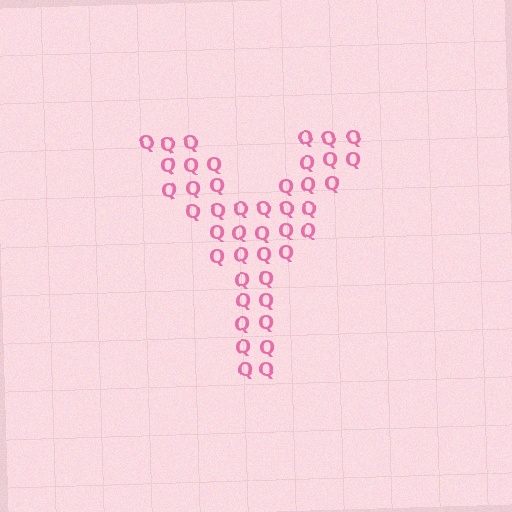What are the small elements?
The small elements are letter Q's.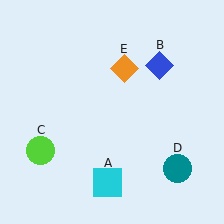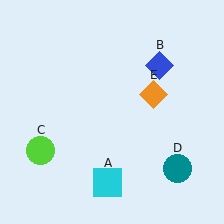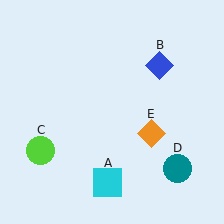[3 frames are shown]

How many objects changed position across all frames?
1 object changed position: orange diamond (object E).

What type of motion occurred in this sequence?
The orange diamond (object E) rotated clockwise around the center of the scene.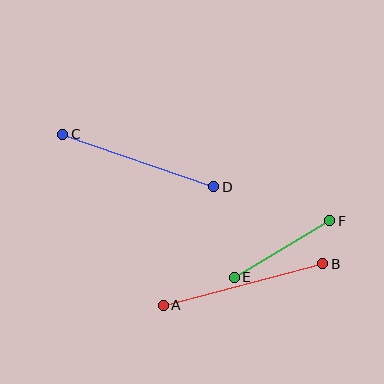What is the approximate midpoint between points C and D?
The midpoint is at approximately (138, 161) pixels.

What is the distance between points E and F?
The distance is approximately 111 pixels.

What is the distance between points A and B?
The distance is approximately 165 pixels.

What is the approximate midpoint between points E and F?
The midpoint is at approximately (282, 249) pixels.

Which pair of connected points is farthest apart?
Points A and B are farthest apart.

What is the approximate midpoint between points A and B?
The midpoint is at approximately (243, 285) pixels.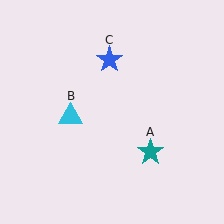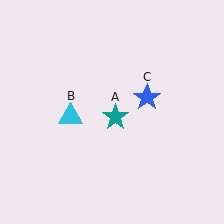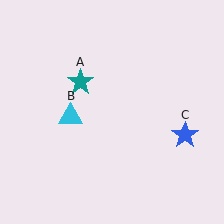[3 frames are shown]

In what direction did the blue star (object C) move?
The blue star (object C) moved down and to the right.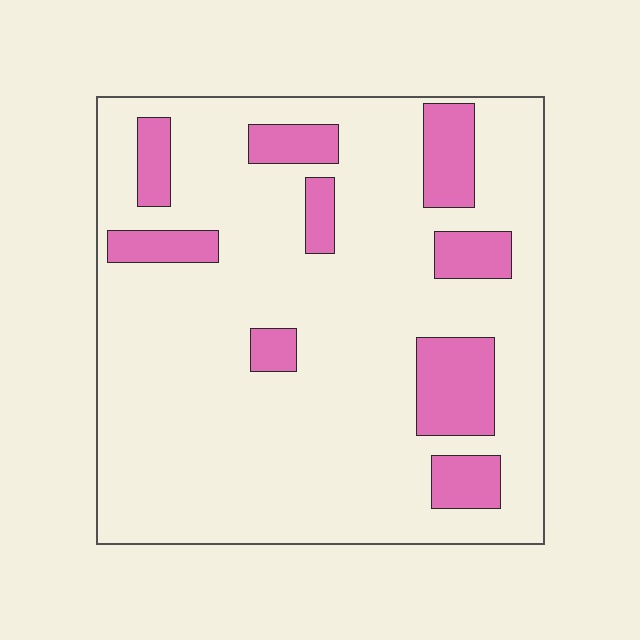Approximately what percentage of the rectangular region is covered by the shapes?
Approximately 20%.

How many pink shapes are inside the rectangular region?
9.